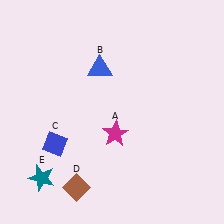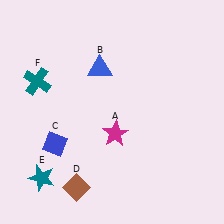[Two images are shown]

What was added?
A teal cross (F) was added in Image 2.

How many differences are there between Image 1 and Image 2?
There is 1 difference between the two images.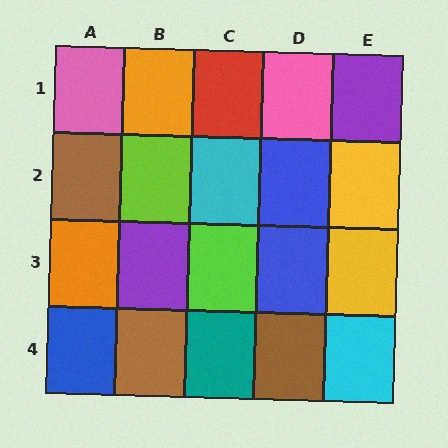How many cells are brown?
3 cells are brown.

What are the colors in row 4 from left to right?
Blue, brown, teal, brown, cyan.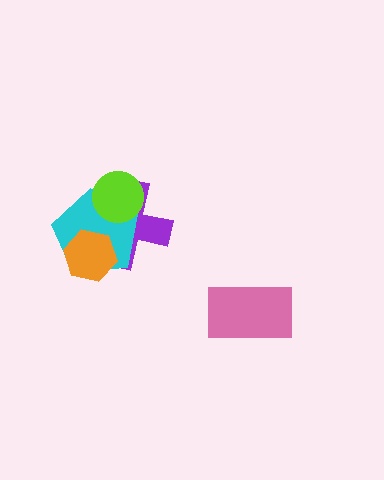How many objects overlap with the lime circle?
2 objects overlap with the lime circle.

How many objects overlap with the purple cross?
3 objects overlap with the purple cross.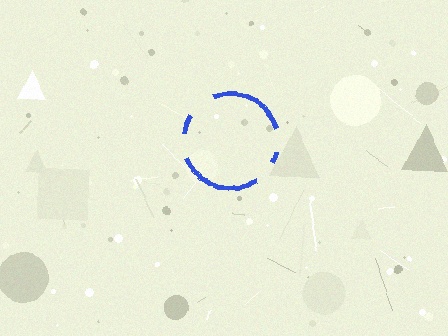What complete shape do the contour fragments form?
The contour fragments form a circle.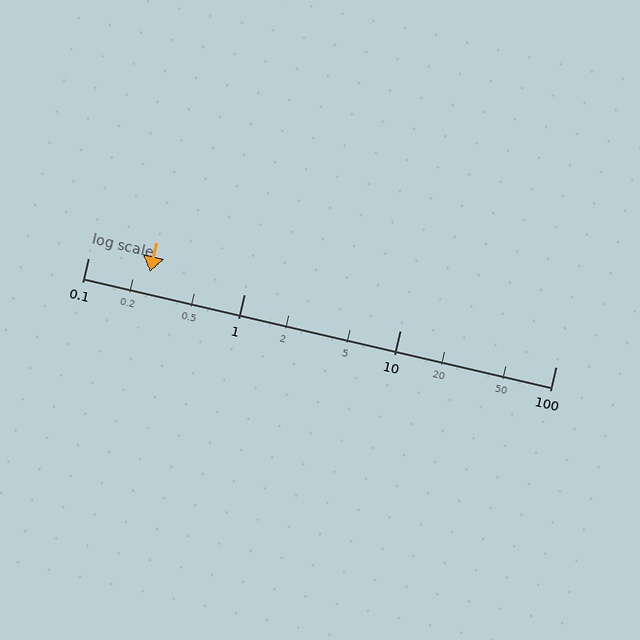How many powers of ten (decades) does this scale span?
The scale spans 3 decades, from 0.1 to 100.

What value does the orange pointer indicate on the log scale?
The pointer indicates approximately 0.25.